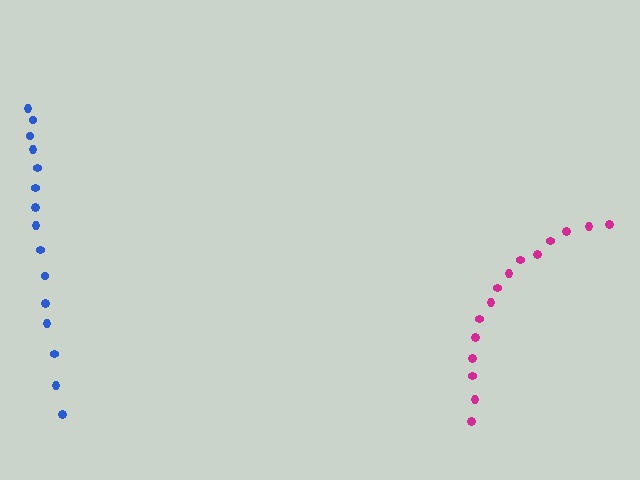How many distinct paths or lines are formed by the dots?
There are 2 distinct paths.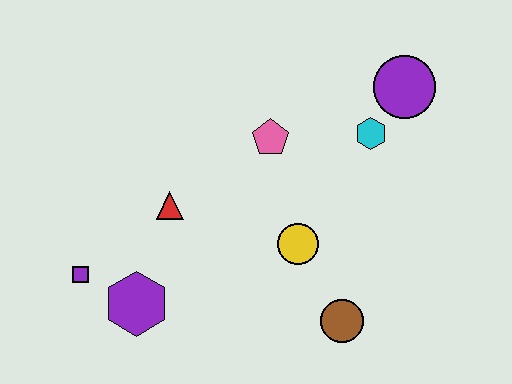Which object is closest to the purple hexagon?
The purple square is closest to the purple hexagon.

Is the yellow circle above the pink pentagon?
No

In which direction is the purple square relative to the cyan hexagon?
The purple square is to the left of the cyan hexagon.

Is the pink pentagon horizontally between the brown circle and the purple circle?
No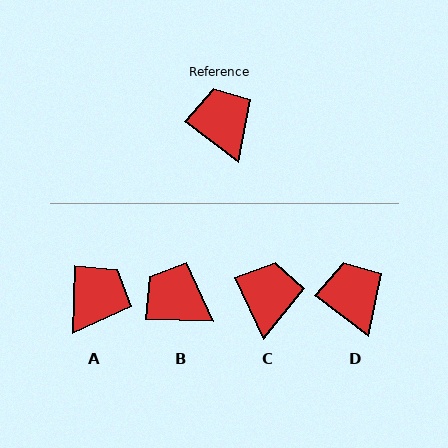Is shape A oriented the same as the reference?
No, it is off by about 54 degrees.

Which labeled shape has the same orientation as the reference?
D.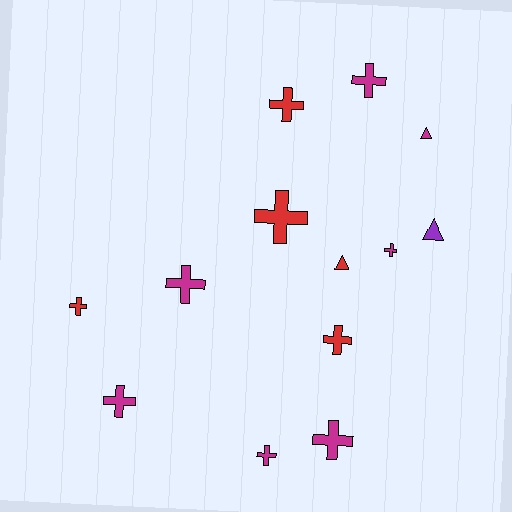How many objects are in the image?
There are 13 objects.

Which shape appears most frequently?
Cross, with 10 objects.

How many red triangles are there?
There is 1 red triangle.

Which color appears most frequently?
Magenta, with 7 objects.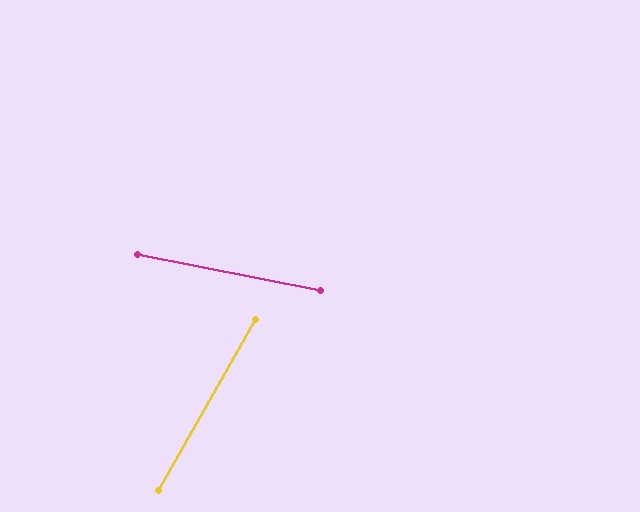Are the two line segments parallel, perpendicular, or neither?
Neither parallel nor perpendicular — they differ by about 72°.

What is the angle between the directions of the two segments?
Approximately 72 degrees.